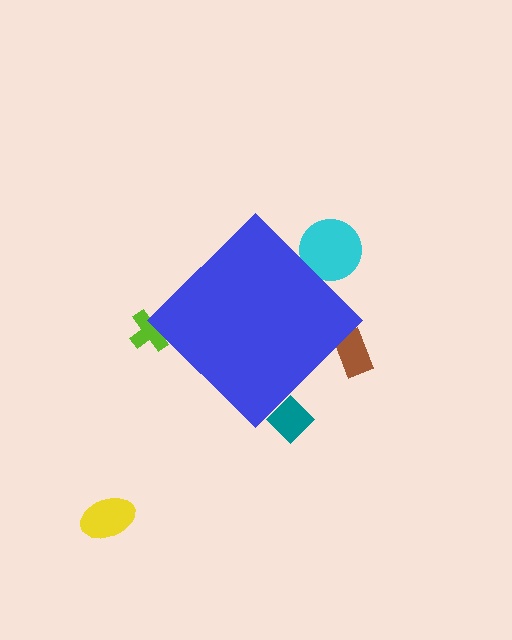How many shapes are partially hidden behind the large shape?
4 shapes are partially hidden.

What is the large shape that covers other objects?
A blue diamond.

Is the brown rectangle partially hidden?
Yes, the brown rectangle is partially hidden behind the blue diamond.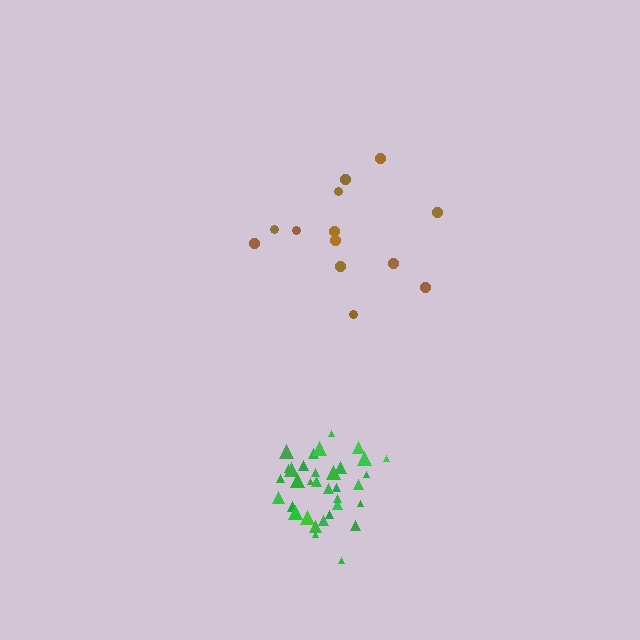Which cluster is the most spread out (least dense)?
Brown.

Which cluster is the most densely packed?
Green.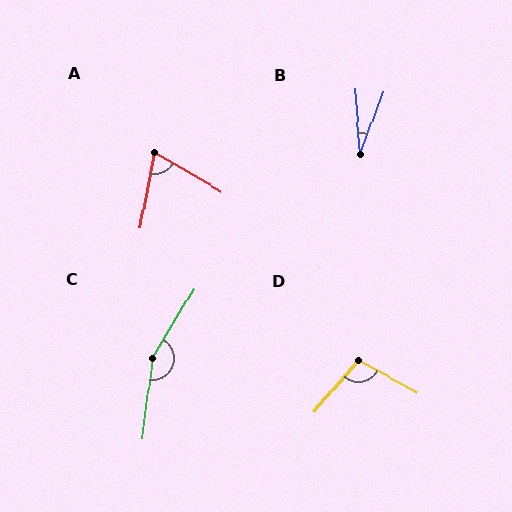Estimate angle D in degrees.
Approximately 102 degrees.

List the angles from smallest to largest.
B (24°), A (70°), D (102°), C (156°).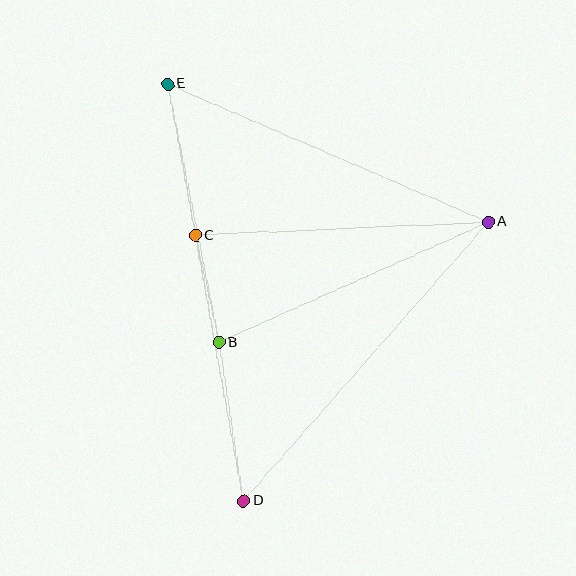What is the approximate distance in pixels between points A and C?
The distance between A and C is approximately 293 pixels.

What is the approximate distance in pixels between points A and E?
The distance between A and E is approximately 349 pixels.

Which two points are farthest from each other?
Points D and E are farthest from each other.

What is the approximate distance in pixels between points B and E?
The distance between B and E is approximately 263 pixels.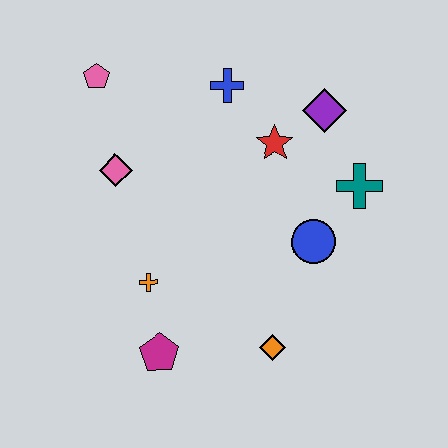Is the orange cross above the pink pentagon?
No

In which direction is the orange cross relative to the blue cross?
The orange cross is below the blue cross.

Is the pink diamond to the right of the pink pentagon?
Yes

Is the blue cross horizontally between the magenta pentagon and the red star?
Yes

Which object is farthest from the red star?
The magenta pentagon is farthest from the red star.